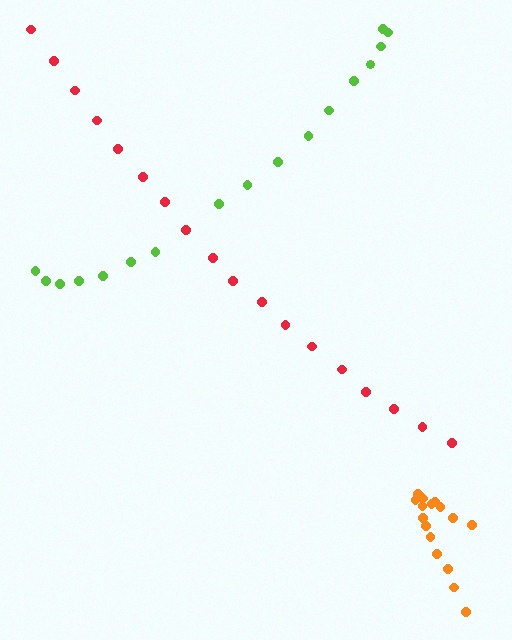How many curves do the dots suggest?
There are 3 distinct paths.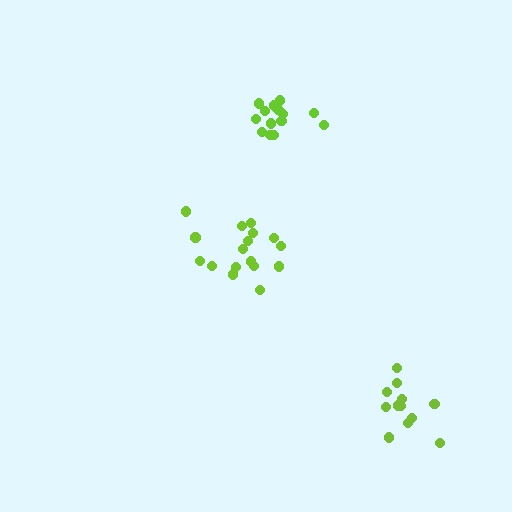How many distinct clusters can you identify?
There are 3 distinct clusters.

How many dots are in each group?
Group 1: 17 dots, Group 2: 12 dots, Group 3: 14 dots (43 total).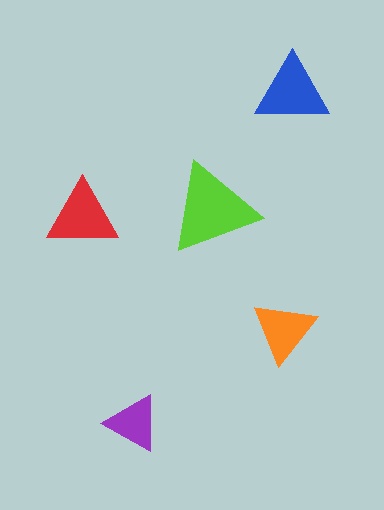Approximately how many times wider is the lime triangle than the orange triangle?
About 1.5 times wider.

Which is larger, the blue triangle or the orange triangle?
The blue one.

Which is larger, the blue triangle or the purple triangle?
The blue one.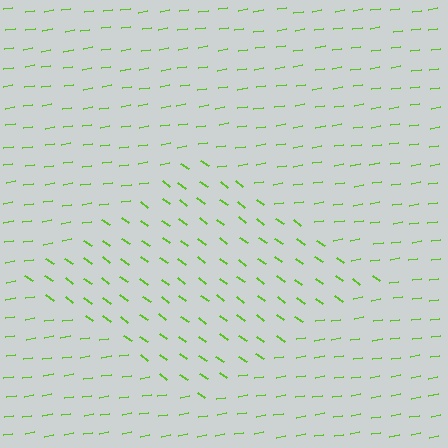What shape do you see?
I see a diamond.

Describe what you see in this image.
The image is filled with small lime line segments. A diamond region in the image has lines oriented differently from the surrounding lines, creating a visible texture boundary.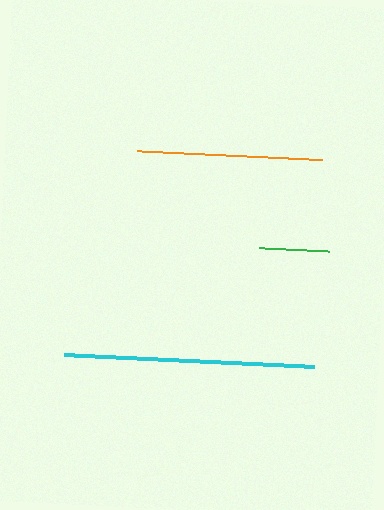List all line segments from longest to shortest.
From longest to shortest: cyan, orange, green.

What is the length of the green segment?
The green segment is approximately 70 pixels long.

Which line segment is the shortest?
The green line is the shortest at approximately 70 pixels.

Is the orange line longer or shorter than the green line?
The orange line is longer than the green line.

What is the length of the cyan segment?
The cyan segment is approximately 250 pixels long.